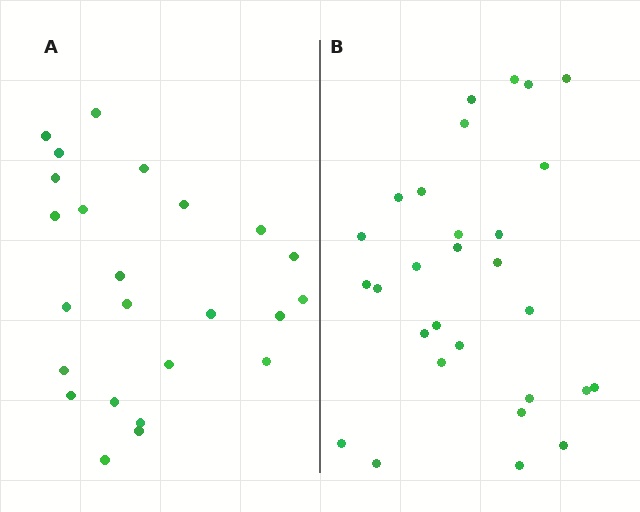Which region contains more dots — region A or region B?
Region B (the right region) has more dots.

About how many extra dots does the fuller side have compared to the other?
Region B has about 5 more dots than region A.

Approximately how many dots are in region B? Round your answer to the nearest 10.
About 30 dots. (The exact count is 29, which rounds to 30.)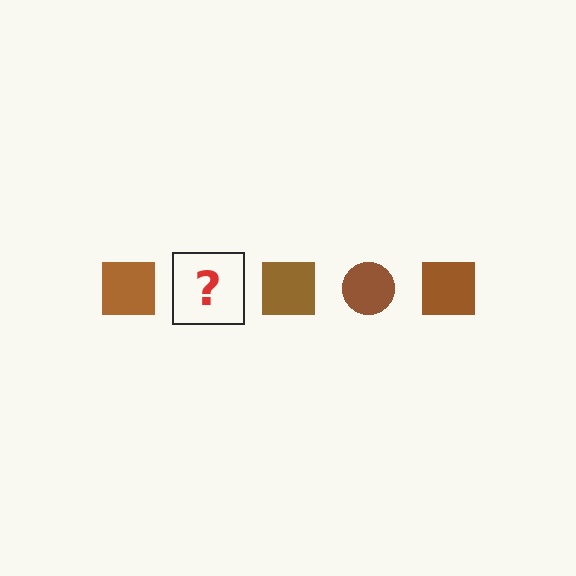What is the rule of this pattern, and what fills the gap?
The rule is that the pattern cycles through square, circle shapes in brown. The gap should be filled with a brown circle.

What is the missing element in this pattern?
The missing element is a brown circle.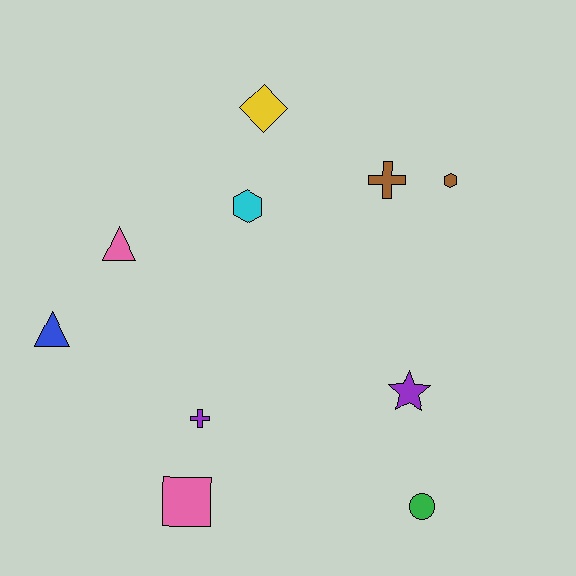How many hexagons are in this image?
There are 2 hexagons.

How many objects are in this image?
There are 10 objects.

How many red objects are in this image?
There are no red objects.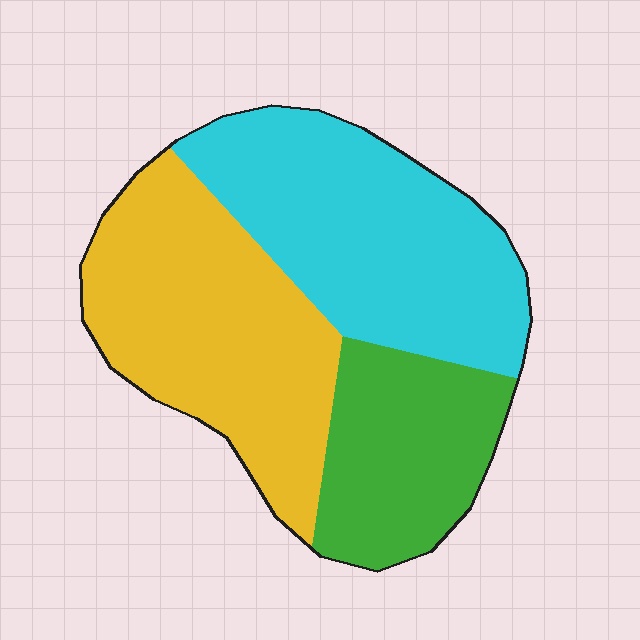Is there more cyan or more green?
Cyan.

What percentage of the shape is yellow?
Yellow takes up about three eighths (3/8) of the shape.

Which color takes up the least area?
Green, at roughly 25%.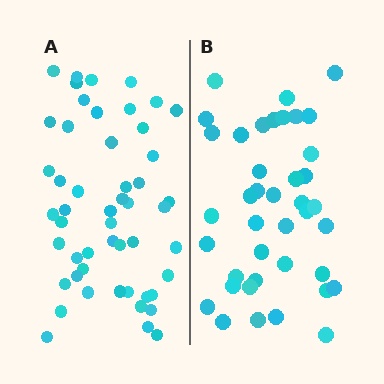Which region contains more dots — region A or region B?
Region A (the left region) has more dots.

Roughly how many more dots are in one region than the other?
Region A has roughly 12 or so more dots than region B.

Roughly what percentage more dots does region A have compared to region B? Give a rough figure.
About 30% more.